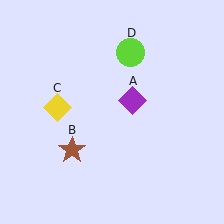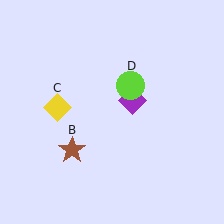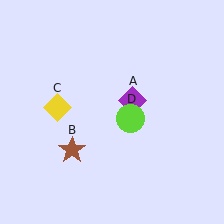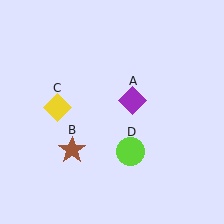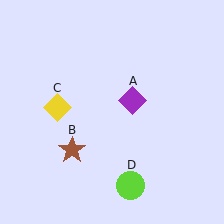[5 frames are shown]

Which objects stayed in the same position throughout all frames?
Purple diamond (object A) and brown star (object B) and yellow diamond (object C) remained stationary.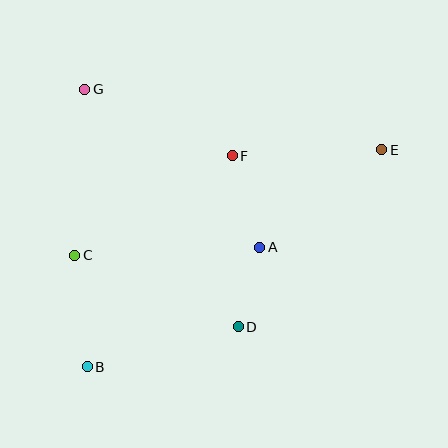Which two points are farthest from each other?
Points B and E are farthest from each other.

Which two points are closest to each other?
Points A and D are closest to each other.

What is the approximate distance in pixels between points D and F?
The distance between D and F is approximately 171 pixels.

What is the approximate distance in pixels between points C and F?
The distance between C and F is approximately 186 pixels.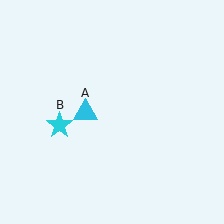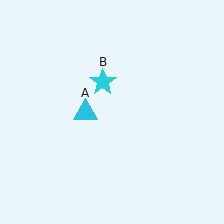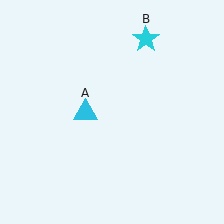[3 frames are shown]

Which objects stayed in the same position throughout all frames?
Cyan triangle (object A) remained stationary.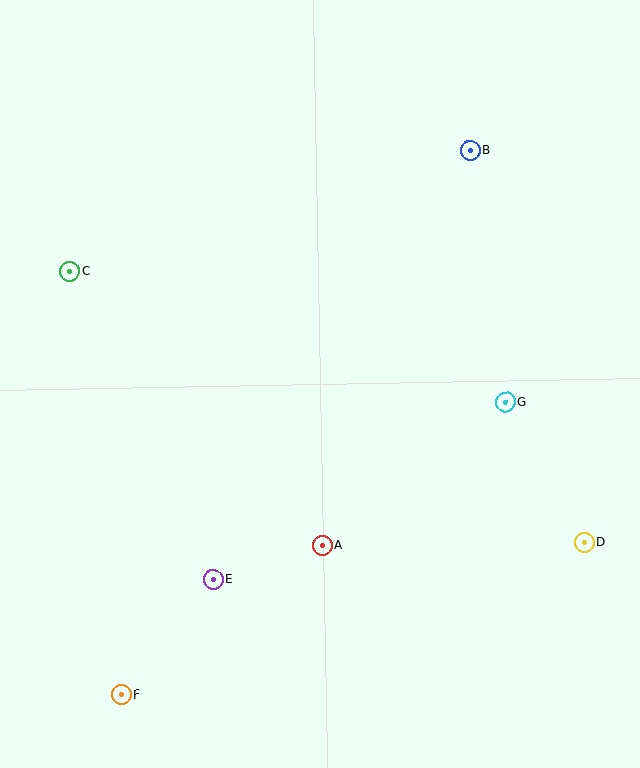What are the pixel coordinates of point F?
Point F is at (121, 695).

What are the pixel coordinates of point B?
Point B is at (470, 151).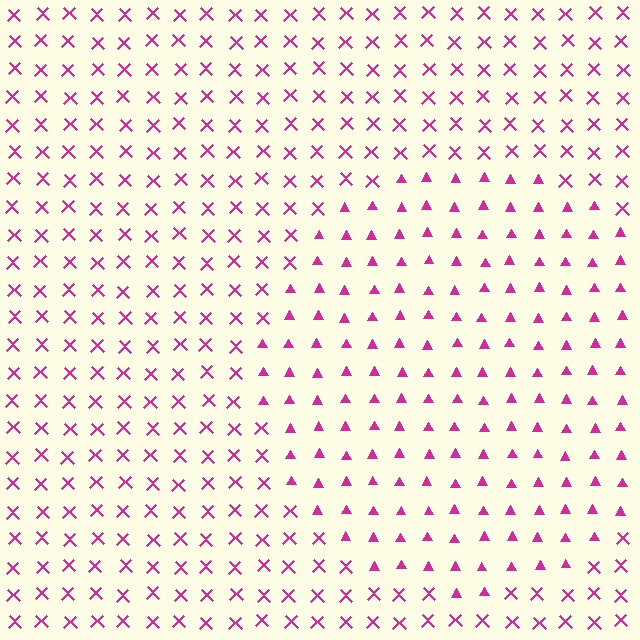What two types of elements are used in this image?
The image uses triangles inside the circle region and X marks outside it.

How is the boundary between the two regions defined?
The boundary is defined by a change in element shape: triangles inside vs. X marks outside. All elements share the same color and spacing.